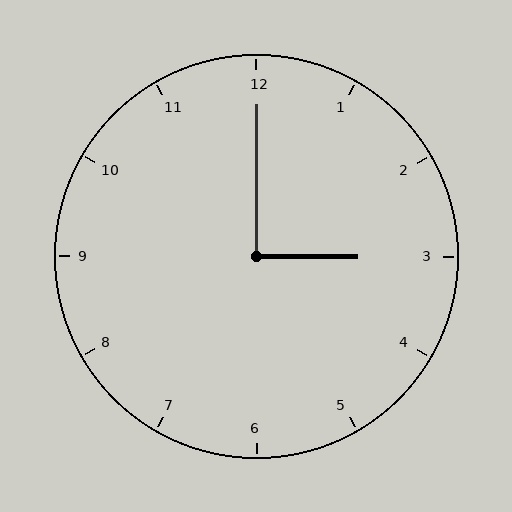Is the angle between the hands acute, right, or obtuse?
It is right.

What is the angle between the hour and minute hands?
Approximately 90 degrees.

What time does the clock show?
3:00.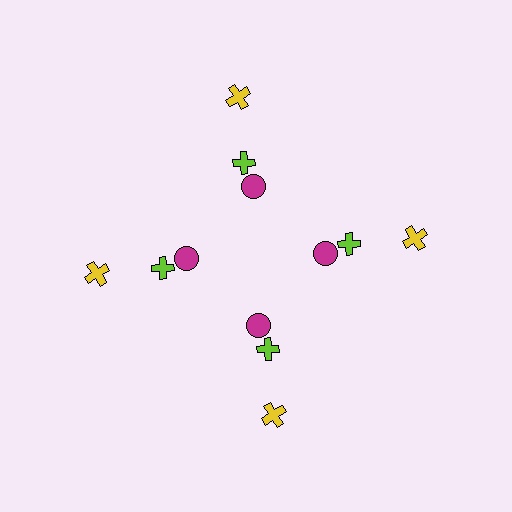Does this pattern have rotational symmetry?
Yes, this pattern has 4-fold rotational symmetry. It looks the same after rotating 90 degrees around the center.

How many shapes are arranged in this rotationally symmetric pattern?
There are 12 shapes, arranged in 4 groups of 3.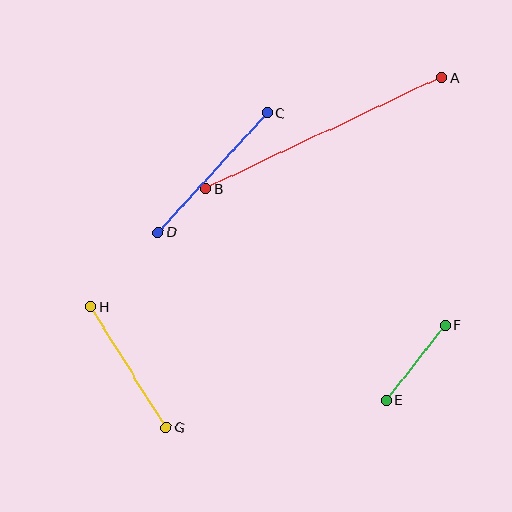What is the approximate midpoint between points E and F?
The midpoint is at approximately (416, 362) pixels.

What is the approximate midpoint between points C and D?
The midpoint is at approximately (213, 173) pixels.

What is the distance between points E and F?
The distance is approximately 95 pixels.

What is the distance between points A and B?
The distance is approximately 261 pixels.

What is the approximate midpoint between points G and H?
The midpoint is at approximately (128, 367) pixels.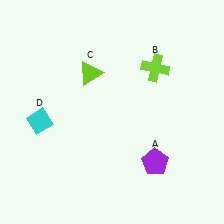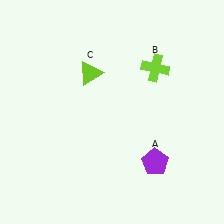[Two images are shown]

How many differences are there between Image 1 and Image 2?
There is 1 difference between the two images.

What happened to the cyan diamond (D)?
The cyan diamond (D) was removed in Image 2. It was in the bottom-left area of Image 1.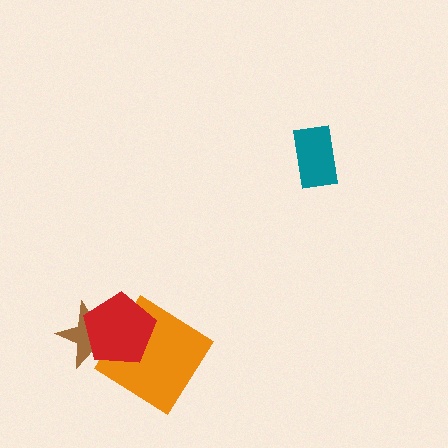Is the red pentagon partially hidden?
No, no other shape covers it.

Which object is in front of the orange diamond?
The red pentagon is in front of the orange diamond.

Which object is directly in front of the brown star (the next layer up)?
The orange diamond is directly in front of the brown star.